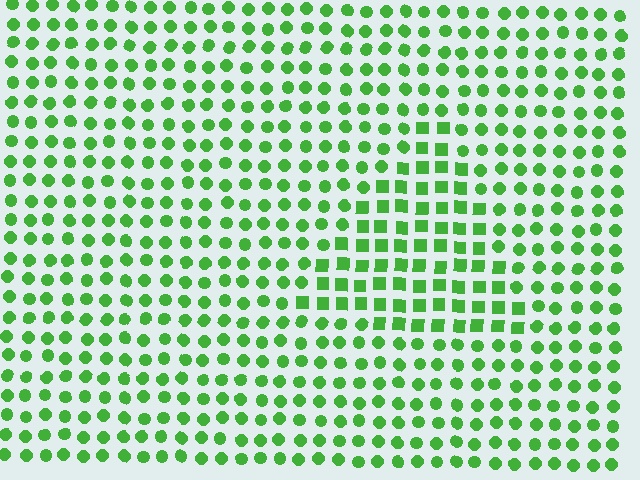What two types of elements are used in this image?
The image uses squares inside the triangle region and circles outside it.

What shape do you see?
I see a triangle.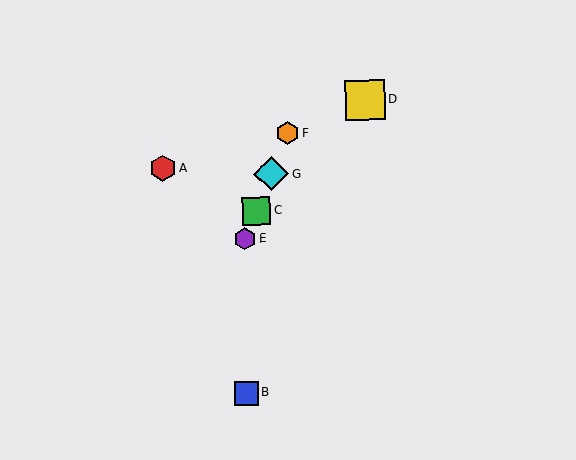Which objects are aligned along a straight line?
Objects C, E, F, G are aligned along a straight line.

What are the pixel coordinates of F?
Object F is at (288, 133).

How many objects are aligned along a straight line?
4 objects (C, E, F, G) are aligned along a straight line.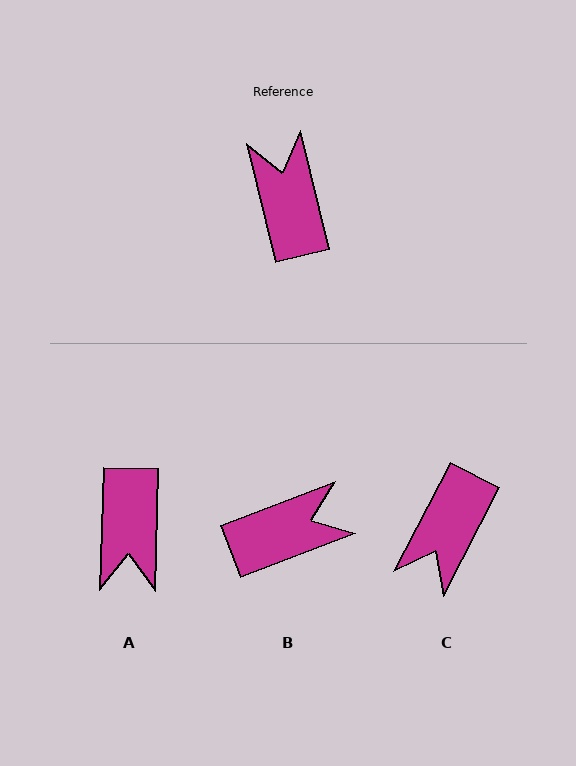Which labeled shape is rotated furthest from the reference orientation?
A, about 165 degrees away.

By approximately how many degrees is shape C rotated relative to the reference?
Approximately 139 degrees counter-clockwise.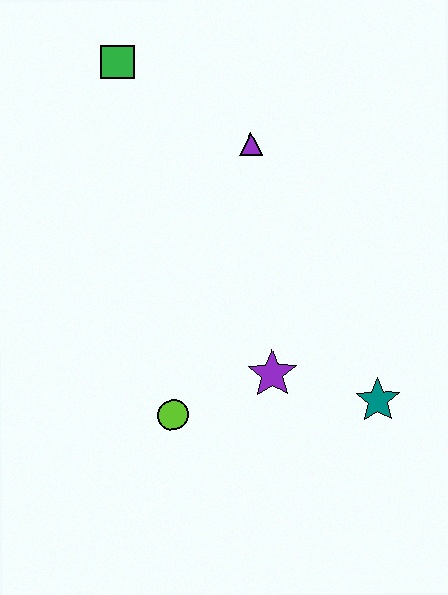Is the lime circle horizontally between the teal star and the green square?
Yes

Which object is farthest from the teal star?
The green square is farthest from the teal star.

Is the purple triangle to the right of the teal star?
No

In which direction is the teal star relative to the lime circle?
The teal star is to the right of the lime circle.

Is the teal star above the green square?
No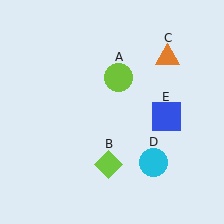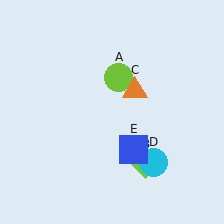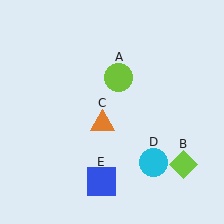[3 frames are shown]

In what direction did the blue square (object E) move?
The blue square (object E) moved down and to the left.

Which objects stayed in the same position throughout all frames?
Lime circle (object A) and cyan circle (object D) remained stationary.